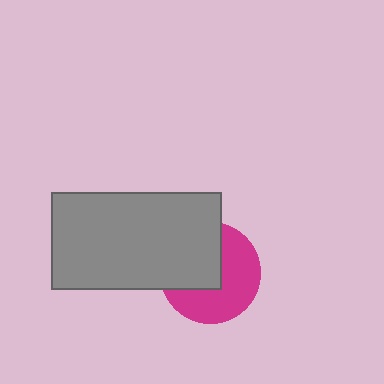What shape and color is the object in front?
The object in front is a gray rectangle.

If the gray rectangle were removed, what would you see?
You would see the complete magenta circle.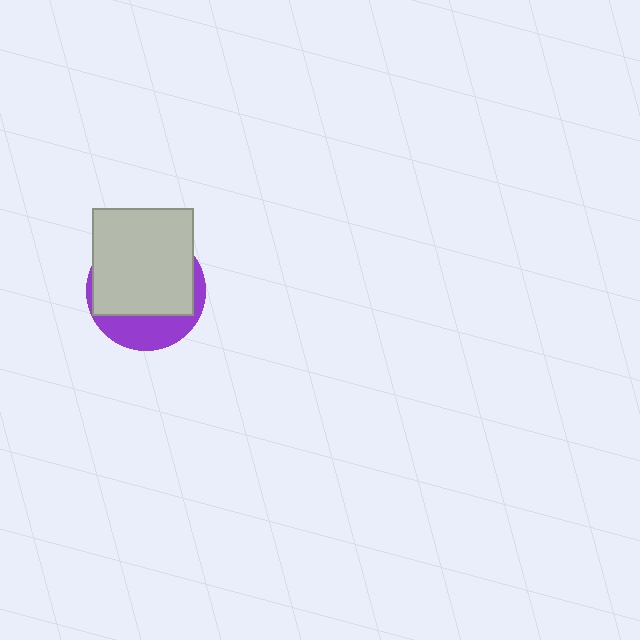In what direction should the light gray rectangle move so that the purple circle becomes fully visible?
The light gray rectangle should move up. That is the shortest direction to clear the overlap and leave the purple circle fully visible.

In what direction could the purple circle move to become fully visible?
The purple circle could move down. That would shift it out from behind the light gray rectangle entirely.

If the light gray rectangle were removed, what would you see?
You would see the complete purple circle.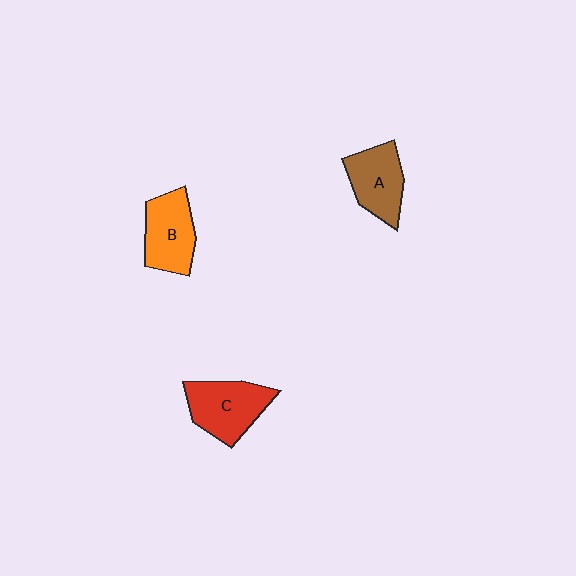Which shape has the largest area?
Shape C (red).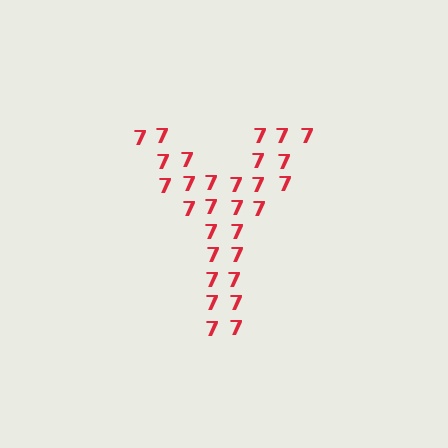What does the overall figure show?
The overall figure shows the letter Y.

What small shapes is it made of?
It is made of small digit 7's.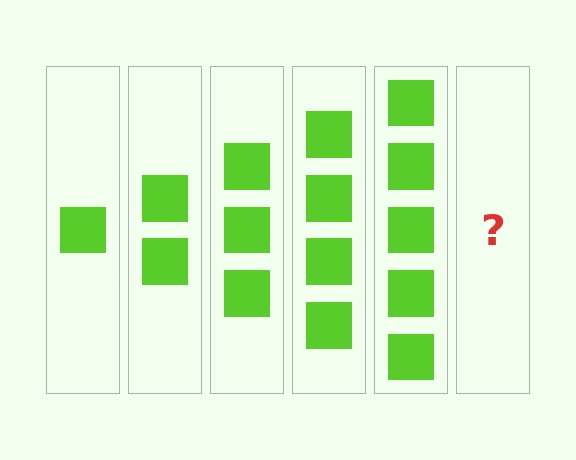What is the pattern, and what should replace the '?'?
The pattern is that each step adds one more square. The '?' should be 6 squares.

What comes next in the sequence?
The next element should be 6 squares.